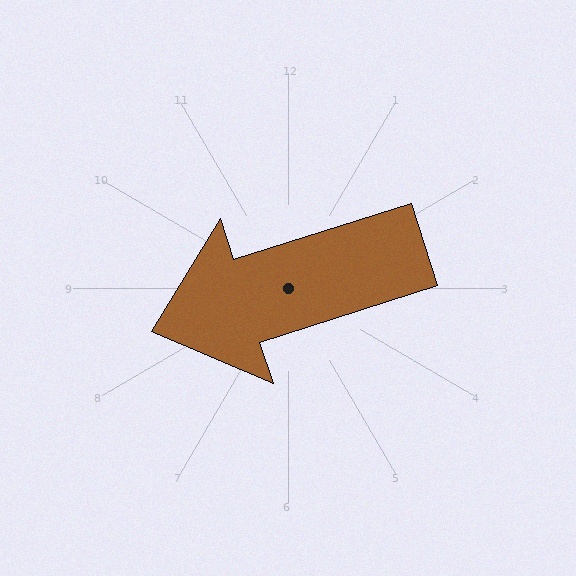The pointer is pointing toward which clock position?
Roughly 8 o'clock.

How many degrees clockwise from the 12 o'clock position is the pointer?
Approximately 252 degrees.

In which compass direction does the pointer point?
West.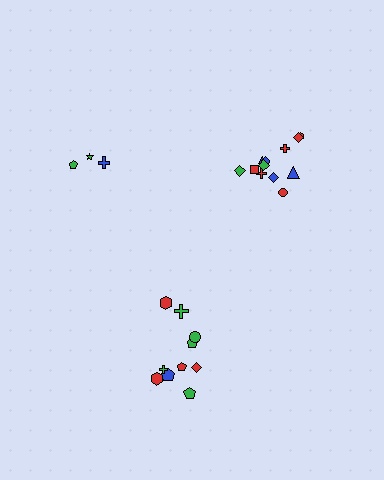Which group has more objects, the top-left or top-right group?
The top-right group.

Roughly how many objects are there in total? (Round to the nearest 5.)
Roughly 25 objects in total.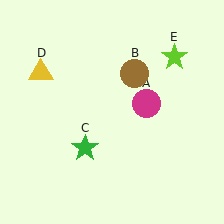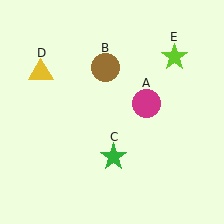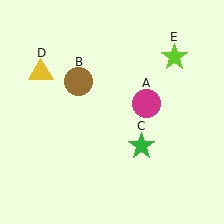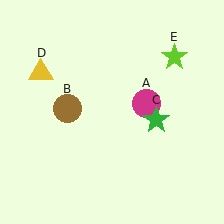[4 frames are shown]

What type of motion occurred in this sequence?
The brown circle (object B), green star (object C) rotated counterclockwise around the center of the scene.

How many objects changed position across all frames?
2 objects changed position: brown circle (object B), green star (object C).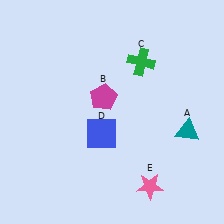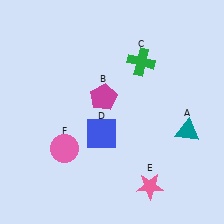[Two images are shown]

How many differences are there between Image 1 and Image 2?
There is 1 difference between the two images.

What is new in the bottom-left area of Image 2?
A pink circle (F) was added in the bottom-left area of Image 2.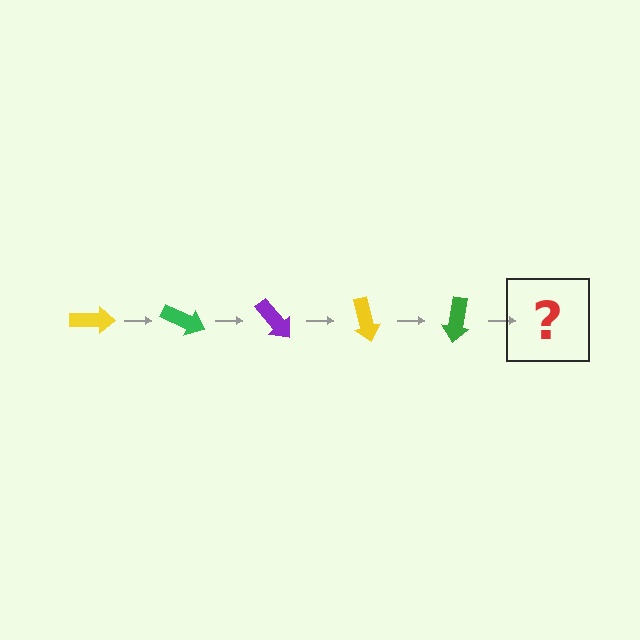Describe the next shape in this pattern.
It should be a purple arrow, rotated 125 degrees from the start.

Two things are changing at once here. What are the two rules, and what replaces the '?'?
The two rules are that it rotates 25 degrees each step and the color cycles through yellow, green, and purple. The '?' should be a purple arrow, rotated 125 degrees from the start.